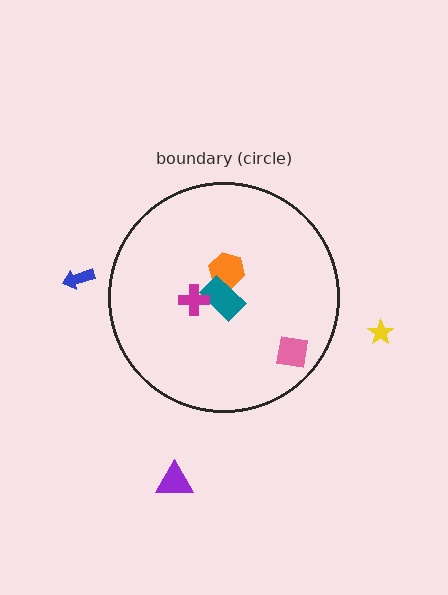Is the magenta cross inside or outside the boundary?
Inside.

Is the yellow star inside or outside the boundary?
Outside.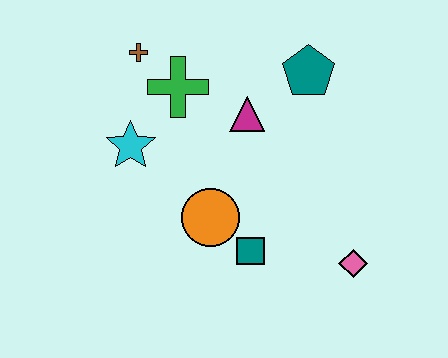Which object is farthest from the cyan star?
The pink diamond is farthest from the cyan star.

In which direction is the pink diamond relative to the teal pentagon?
The pink diamond is below the teal pentagon.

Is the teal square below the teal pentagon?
Yes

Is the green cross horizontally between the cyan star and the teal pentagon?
Yes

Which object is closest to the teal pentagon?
The magenta triangle is closest to the teal pentagon.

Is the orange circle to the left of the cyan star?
No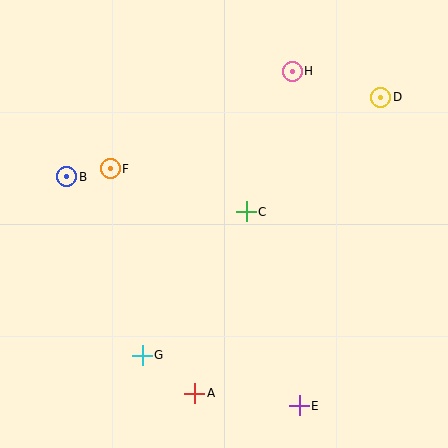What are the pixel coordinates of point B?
Point B is at (67, 177).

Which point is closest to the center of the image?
Point C at (246, 212) is closest to the center.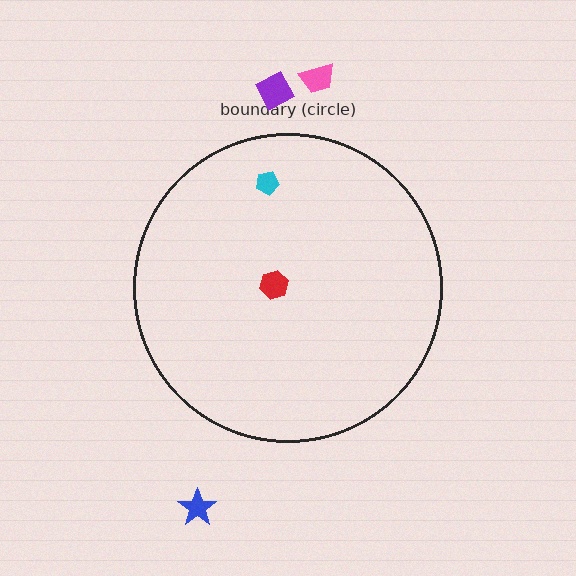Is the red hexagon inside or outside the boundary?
Inside.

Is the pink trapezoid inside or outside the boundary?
Outside.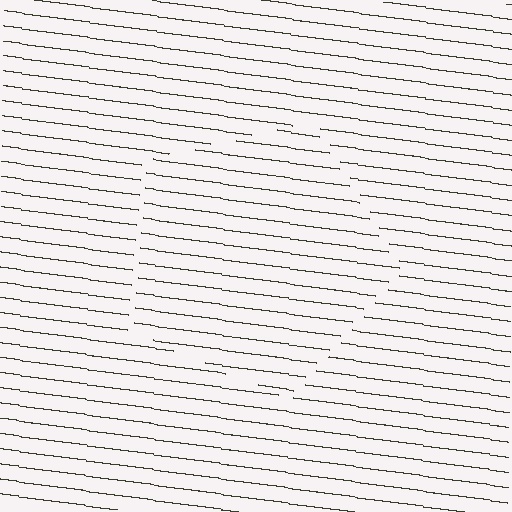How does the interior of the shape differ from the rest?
The interior of the shape contains the same grating, shifted by half a period — the contour is defined by the phase discontinuity where line-ends from the inner and outer gratings abut.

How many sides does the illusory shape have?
5 sides — the line-ends trace a pentagon.